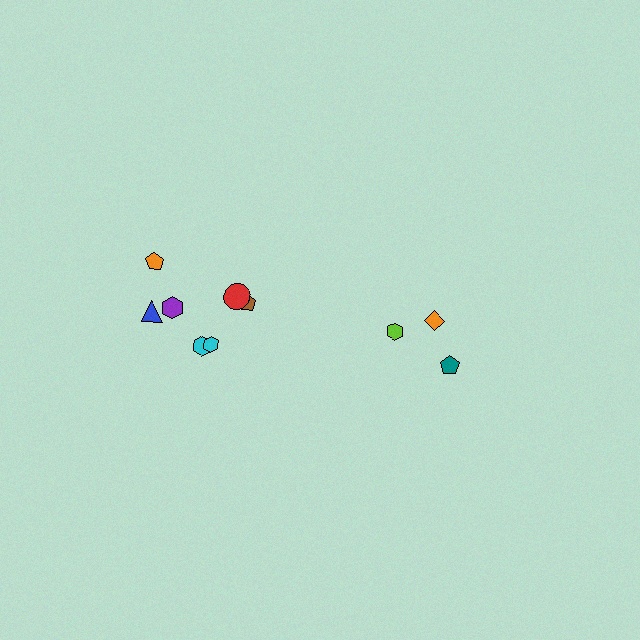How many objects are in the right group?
There are 3 objects.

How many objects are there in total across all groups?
There are 10 objects.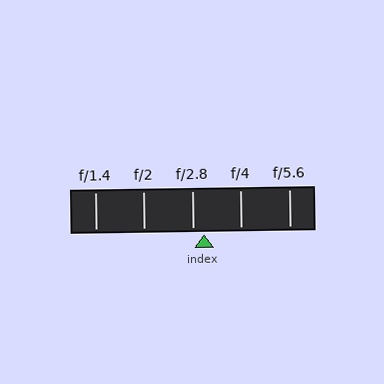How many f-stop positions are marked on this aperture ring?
There are 5 f-stop positions marked.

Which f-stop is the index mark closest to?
The index mark is closest to f/2.8.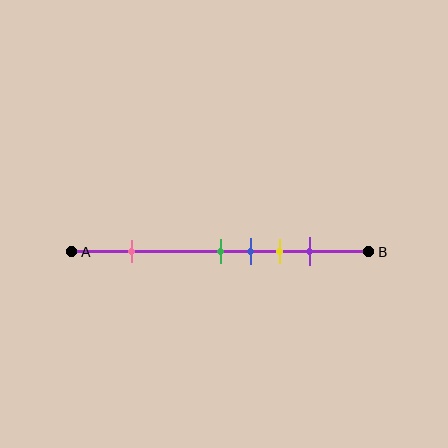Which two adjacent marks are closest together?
The green and blue marks are the closest adjacent pair.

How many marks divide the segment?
There are 5 marks dividing the segment.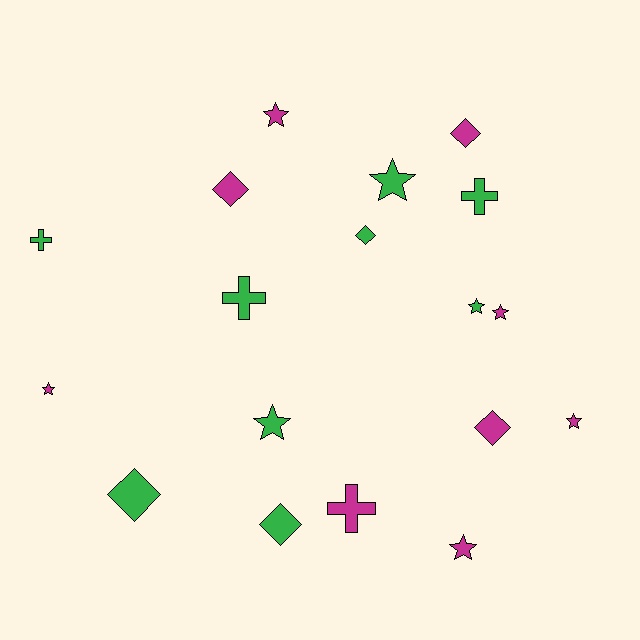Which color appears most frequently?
Green, with 9 objects.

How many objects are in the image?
There are 18 objects.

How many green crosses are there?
There are 3 green crosses.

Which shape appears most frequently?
Star, with 8 objects.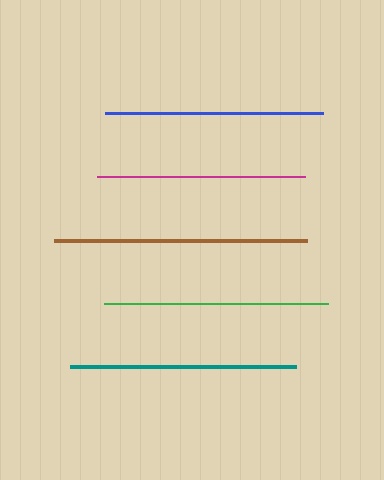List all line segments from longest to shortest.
From longest to shortest: brown, teal, green, blue, magenta.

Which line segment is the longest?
The brown line is the longest at approximately 253 pixels.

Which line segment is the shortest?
The magenta line is the shortest at approximately 208 pixels.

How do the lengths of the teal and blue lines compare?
The teal and blue lines are approximately the same length.